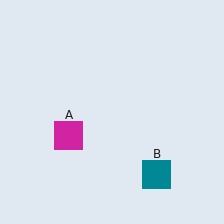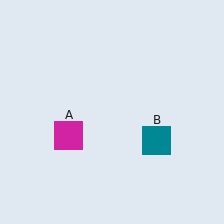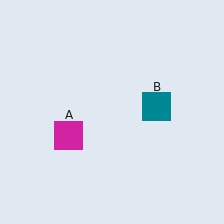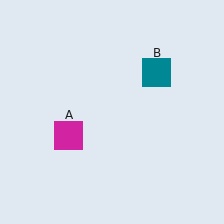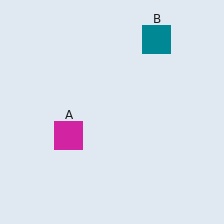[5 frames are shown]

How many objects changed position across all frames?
1 object changed position: teal square (object B).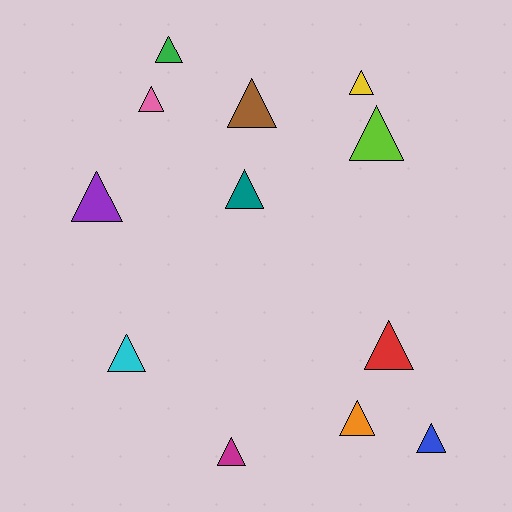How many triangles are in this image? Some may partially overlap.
There are 12 triangles.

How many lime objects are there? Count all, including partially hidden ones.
There is 1 lime object.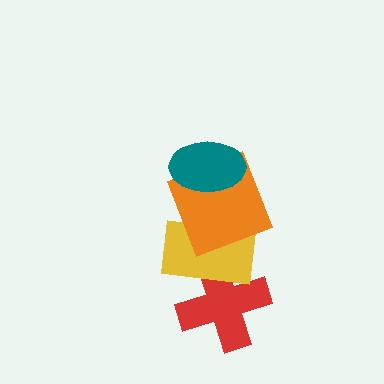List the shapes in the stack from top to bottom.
From top to bottom: the teal ellipse, the orange square, the yellow rectangle, the red cross.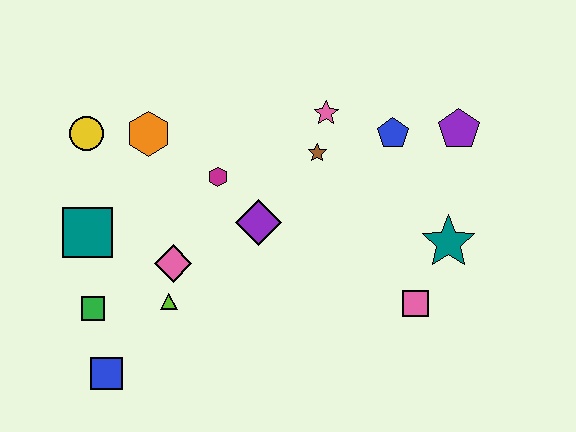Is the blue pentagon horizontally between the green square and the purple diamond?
No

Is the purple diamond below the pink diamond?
No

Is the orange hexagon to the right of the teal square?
Yes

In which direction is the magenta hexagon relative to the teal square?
The magenta hexagon is to the right of the teal square.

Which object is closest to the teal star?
The pink square is closest to the teal star.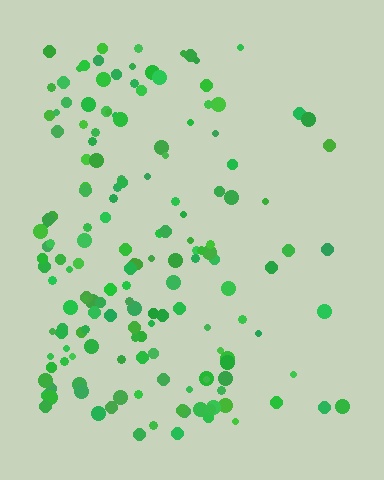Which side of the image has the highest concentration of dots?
The left.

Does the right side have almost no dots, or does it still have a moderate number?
Still a moderate number, just noticeably fewer than the left.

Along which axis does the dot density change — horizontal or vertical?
Horizontal.